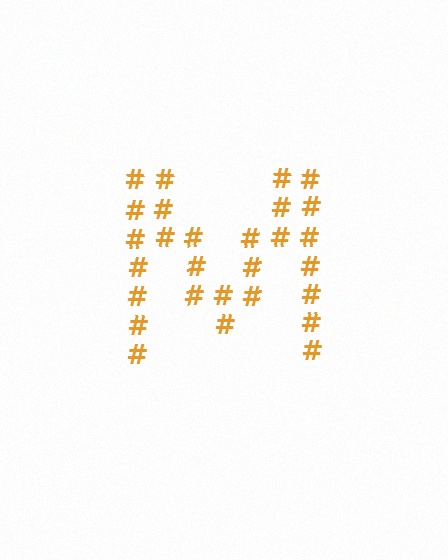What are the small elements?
The small elements are hash symbols.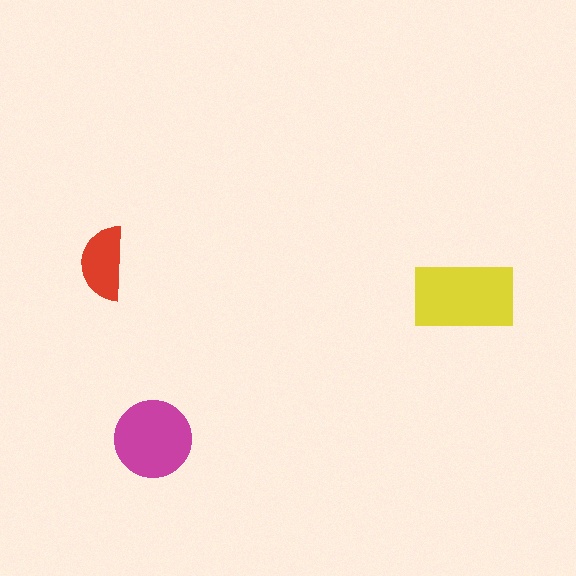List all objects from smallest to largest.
The red semicircle, the magenta circle, the yellow rectangle.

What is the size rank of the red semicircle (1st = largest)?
3rd.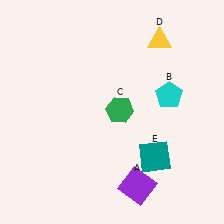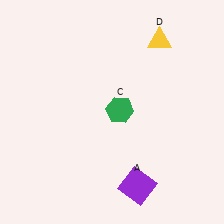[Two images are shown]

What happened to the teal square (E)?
The teal square (E) was removed in Image 2. It was in the bottom-right area of Image 1.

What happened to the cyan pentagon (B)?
The cyan pentagon (B) was removed in Image 2. It was in the top-right area of Image 1.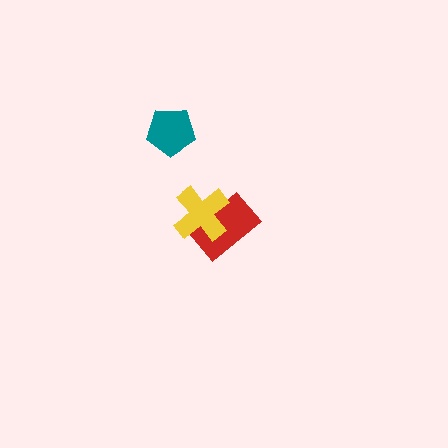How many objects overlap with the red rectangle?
1 object overlaps with the red rectangle.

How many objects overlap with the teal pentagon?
0 objects overlap with the teal pentagon.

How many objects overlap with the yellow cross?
1 object overlaps with the yellow cross.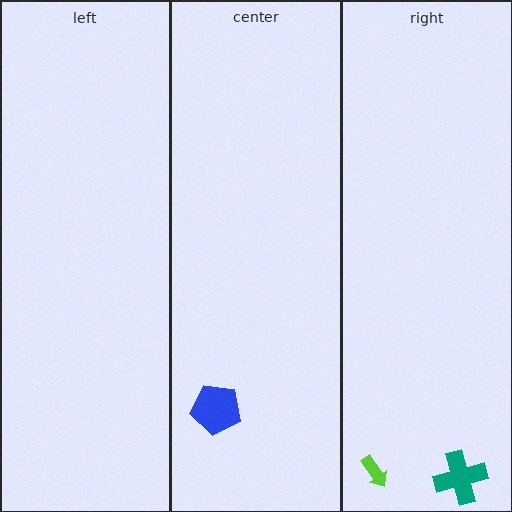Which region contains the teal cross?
The right region.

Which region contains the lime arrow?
The right region.